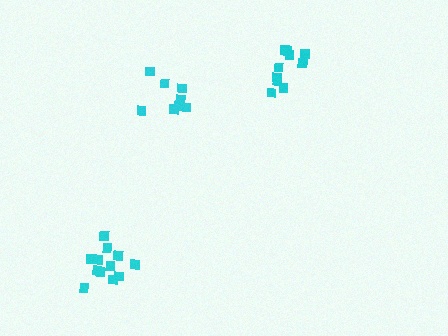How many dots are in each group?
Group 1: 14 dots, Group 2: 8 dots, Group 3: 10 dots (32 total).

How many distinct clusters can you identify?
There are 3 distinct clusters.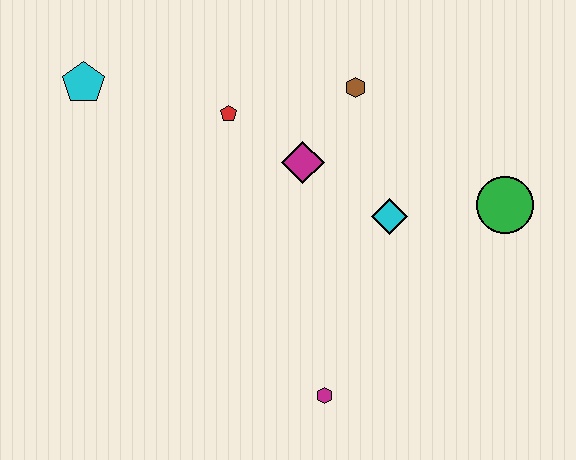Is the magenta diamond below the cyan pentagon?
Yes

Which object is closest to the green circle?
The cyan diamond is closest to the green circle.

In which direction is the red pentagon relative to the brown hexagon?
The red pentagon is to the left of the brown hexagon.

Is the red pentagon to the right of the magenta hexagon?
No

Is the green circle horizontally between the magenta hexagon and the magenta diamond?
No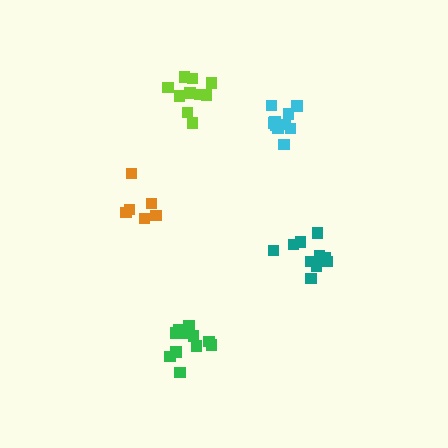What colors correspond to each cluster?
The clusters are colored: orange, green, lime, teal, cyan.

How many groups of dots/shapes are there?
There are 5 groups.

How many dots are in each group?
Group 1: 6 dots, Group 2: 11 dots, Group 3: 10 dots, Group 4: 10 dots, Group 5: 10 dots (47 total).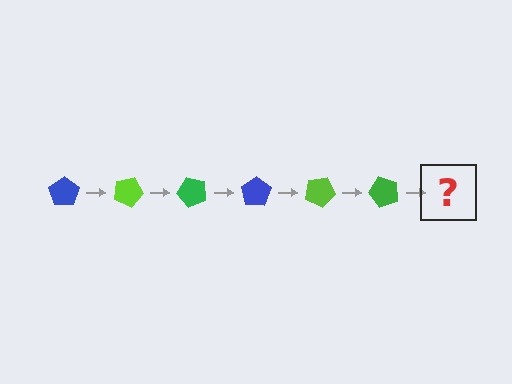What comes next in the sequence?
The next element should be a blue pentagon, rotated 150 degrees from the start.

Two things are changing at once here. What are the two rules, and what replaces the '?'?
The two rules are that it rotates 25 degrees each step and the color cycles through blue, lime, and green. The '?' should be a blue pentagon, rotated 150 degrees from the start.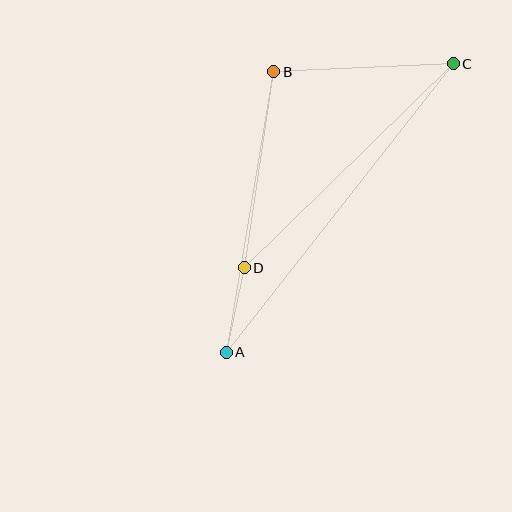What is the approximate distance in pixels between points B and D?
The distance between B and D is approximately 198 pixels.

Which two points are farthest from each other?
Points A and C are farthest from each other.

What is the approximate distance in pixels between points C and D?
The distance between C and D is approximately 292 pixels.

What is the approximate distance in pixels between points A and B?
The distance between A and B is approximately 284 pixels.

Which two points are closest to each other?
Points A and D are closest to each other.